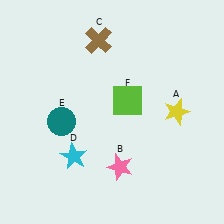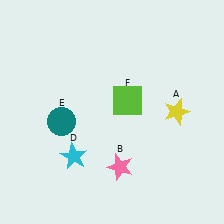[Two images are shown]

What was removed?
The brown cross (C) was removed in Image 2.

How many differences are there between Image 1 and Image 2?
There is 1 difference between the two images.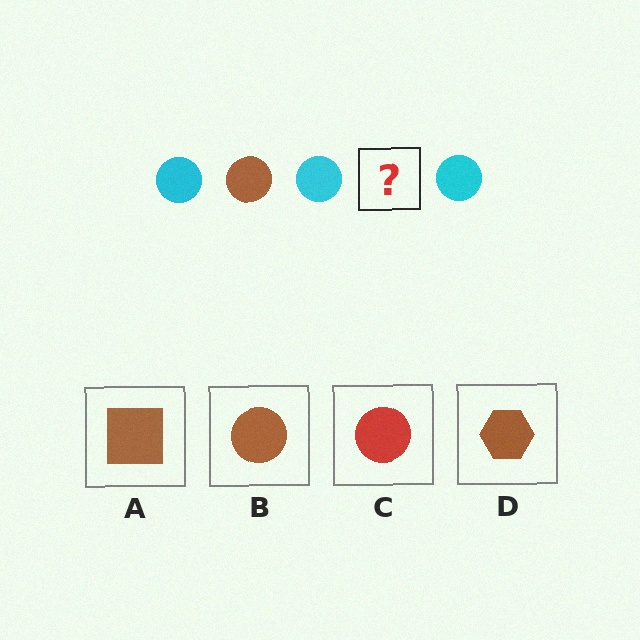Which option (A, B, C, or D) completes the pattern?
B.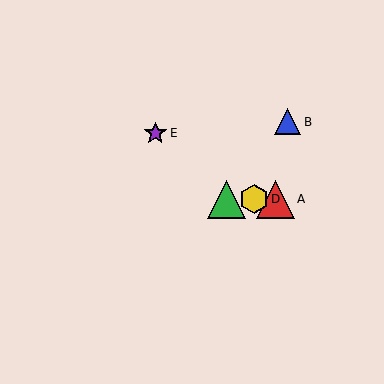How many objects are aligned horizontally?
3 objects (A, C, D) are aligned horizontally.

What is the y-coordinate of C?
Object C is at y≈199.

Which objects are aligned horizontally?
Objects A, C, D are aligned horizontally.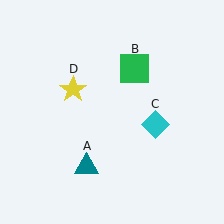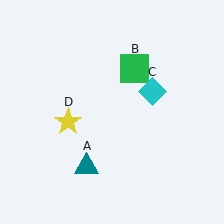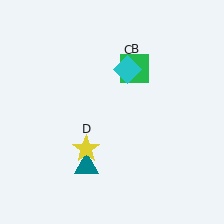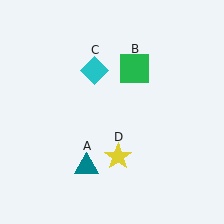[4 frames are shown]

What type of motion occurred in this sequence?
The cyan diamond (object C), yellow star (object D) rotated counterclockwise around the center of the scene.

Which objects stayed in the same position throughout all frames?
Teal triangle (object A) and green square (object B) remained stationary.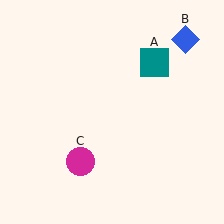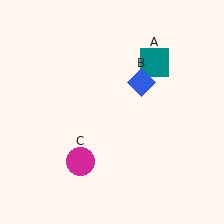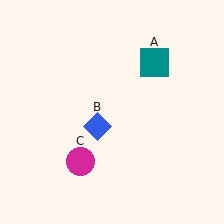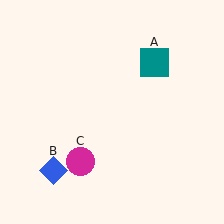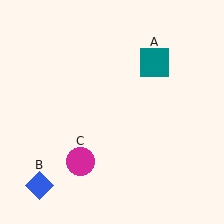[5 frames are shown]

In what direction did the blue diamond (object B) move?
The blue diamond (object B) moved down and to the left.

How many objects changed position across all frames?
1 object changed position: blue diamond (object B).